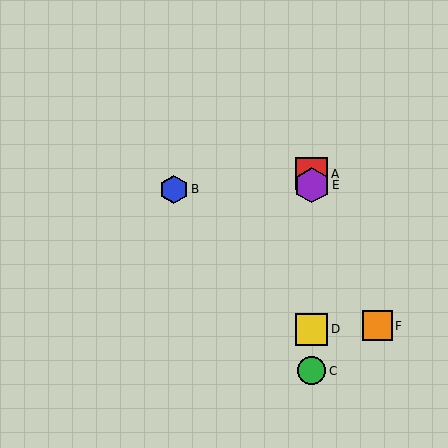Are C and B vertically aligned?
No, C is at x≈312 and B is at x≈174.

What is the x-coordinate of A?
Object A is at x≈312.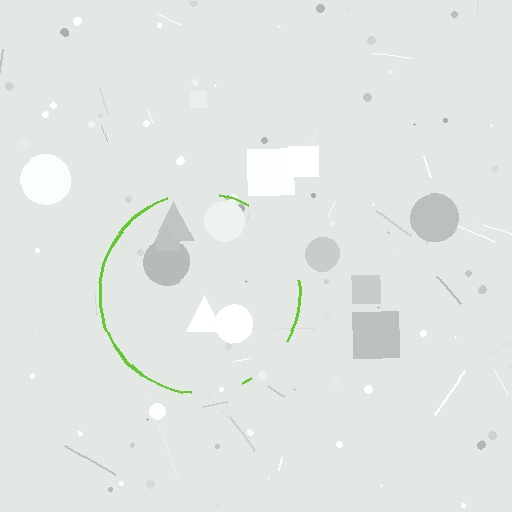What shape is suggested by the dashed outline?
The dashed outline suggests a circle.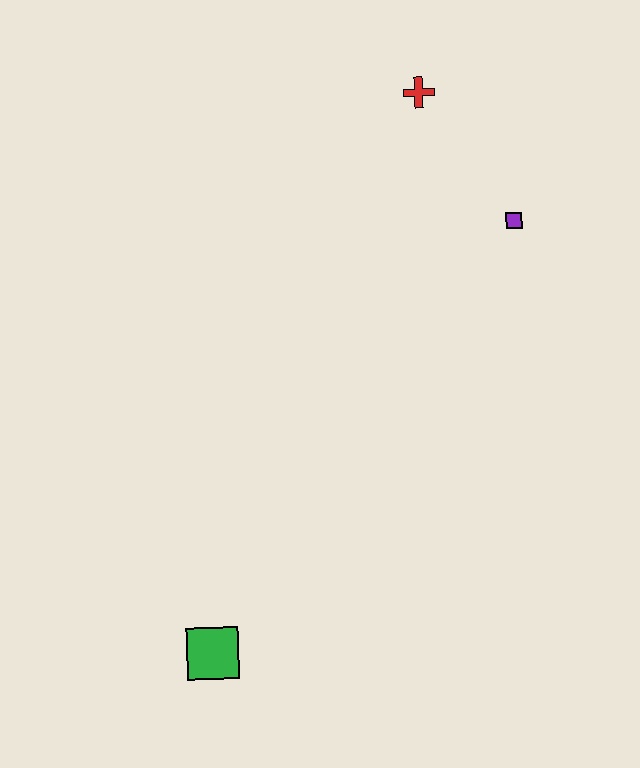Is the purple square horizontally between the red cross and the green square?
No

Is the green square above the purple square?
No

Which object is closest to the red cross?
The purple square is closest to the red cross.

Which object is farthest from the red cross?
The green square is farthest from the red cross.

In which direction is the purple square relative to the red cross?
The purple square is below the red cross.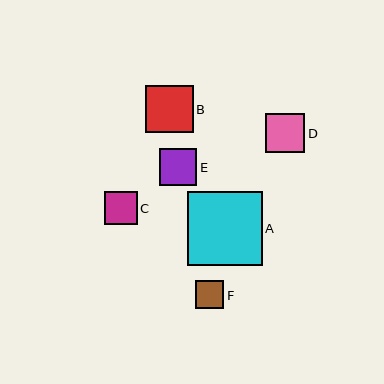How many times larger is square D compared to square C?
Square D is approximately 1.2 times the size of square C.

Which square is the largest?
Square A is the largest with a size of approximately 75 pixels.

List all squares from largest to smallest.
From largest to smallest: A, B, D, E, C, F.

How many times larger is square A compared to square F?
Square A is approximately 2.7 times the size of square F.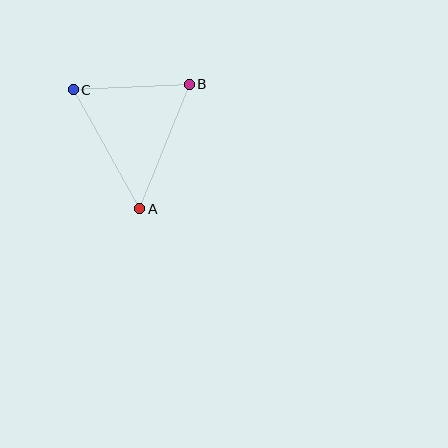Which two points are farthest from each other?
Points A and C are farthest from each other.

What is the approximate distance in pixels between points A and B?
The distance between A and B is approximately 134 pixels.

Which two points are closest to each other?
Points B and C are closest to each other.